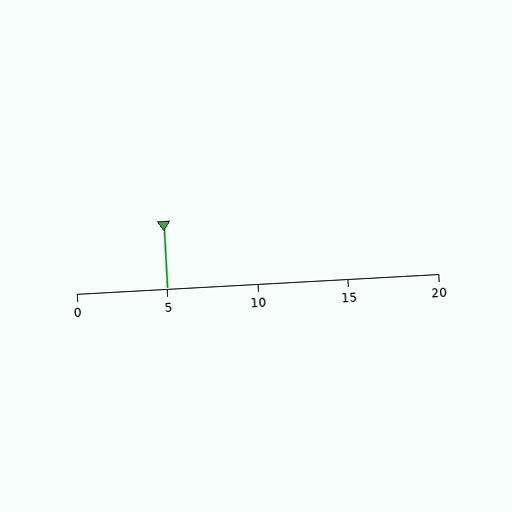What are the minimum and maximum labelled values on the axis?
The axis runs from 0 to 20.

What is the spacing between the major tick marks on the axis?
The major ticks are spaced 5 apart.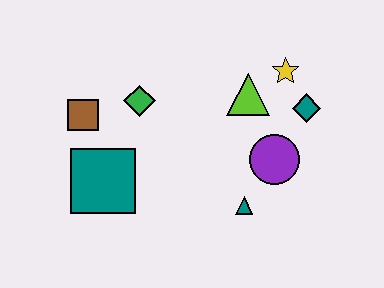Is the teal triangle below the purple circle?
Yes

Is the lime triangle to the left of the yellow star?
Yes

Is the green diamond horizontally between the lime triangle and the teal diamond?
No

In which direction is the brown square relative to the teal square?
The brown square is above the teal square.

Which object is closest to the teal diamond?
The yellow star is closest to the teal diamond.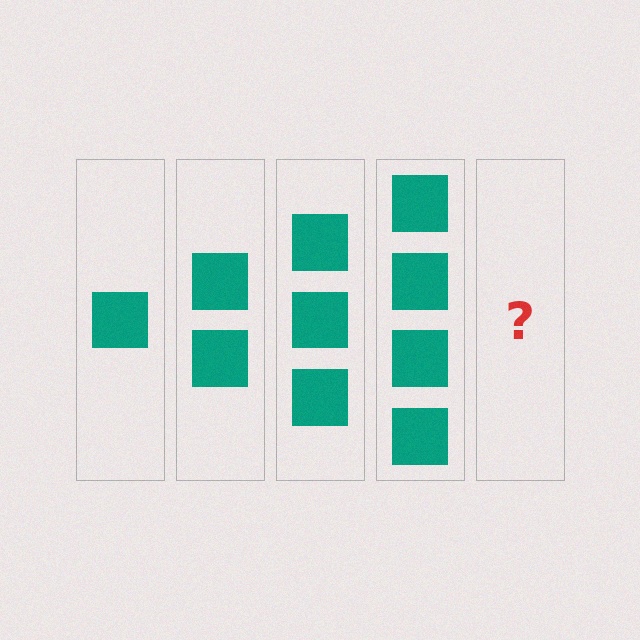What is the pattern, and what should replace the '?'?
The pattern is that each step adds one more square. The '?' should be 5 squares.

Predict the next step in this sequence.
The next step is 5 squares.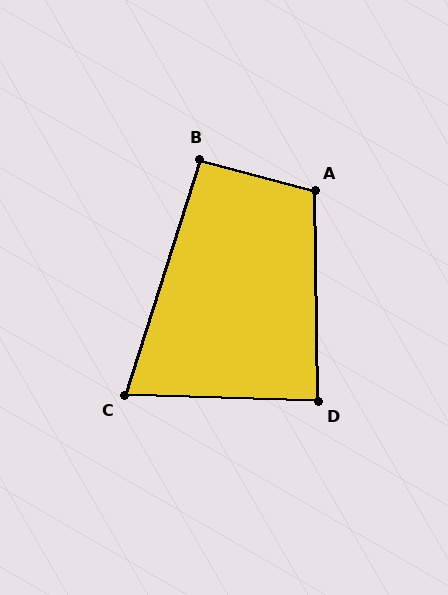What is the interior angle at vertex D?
Approximately 88 degrees (approximately right).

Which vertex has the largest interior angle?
A, at approximately 106 degrees.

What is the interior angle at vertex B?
Approximately 92 degrees (approximately right).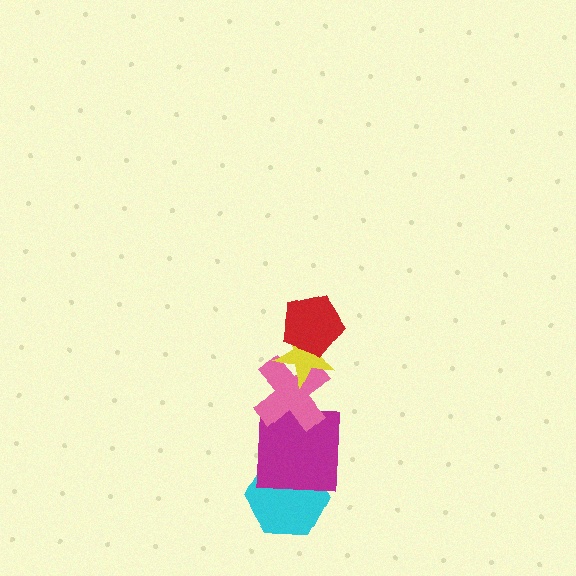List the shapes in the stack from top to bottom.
From top to bottom: the red pentagon, the yellow star, the pink cross, the magenta square, the cyan hexagon.